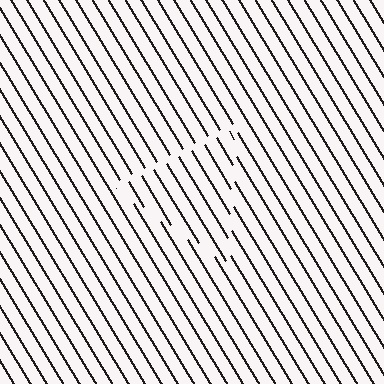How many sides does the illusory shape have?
3 sides — the line-ends trace a triangle.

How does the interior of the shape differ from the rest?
The interior of the shape contains the same grating, shifted by half a period — the contour is defined by the phase discontinuity where line-ends from the inner and outer gratings abut.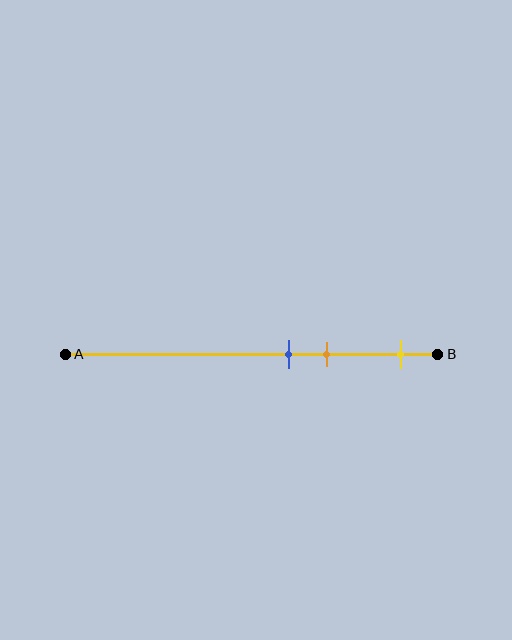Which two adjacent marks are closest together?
The blue and orange marks are the closest adjacent pair.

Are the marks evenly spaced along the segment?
No, the marks are not evenly spaced.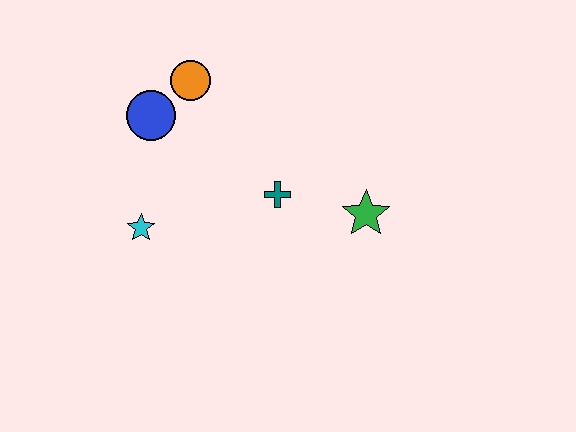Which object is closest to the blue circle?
The orange circle is closest to the blue circle.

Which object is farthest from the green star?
The blue circle is farthest from the green star.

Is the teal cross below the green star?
No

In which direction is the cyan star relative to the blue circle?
The cyan star is below the blue circle.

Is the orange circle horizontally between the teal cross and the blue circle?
Yes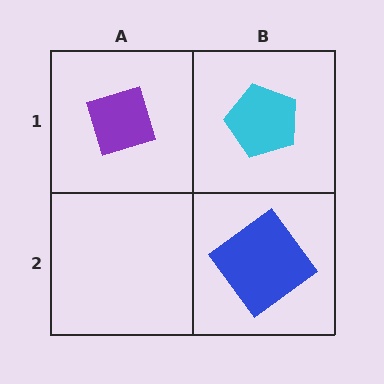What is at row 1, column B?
A cyan pentagon.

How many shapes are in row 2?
1 shape.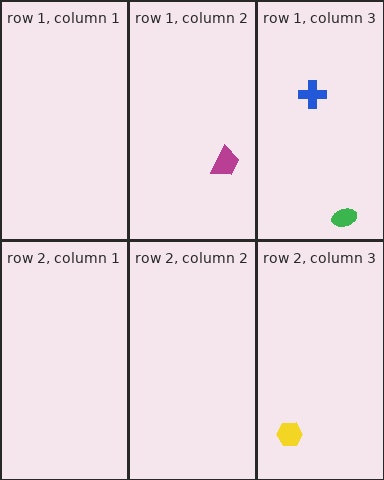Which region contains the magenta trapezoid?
The row 1, column 2 region.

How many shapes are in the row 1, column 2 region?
1.